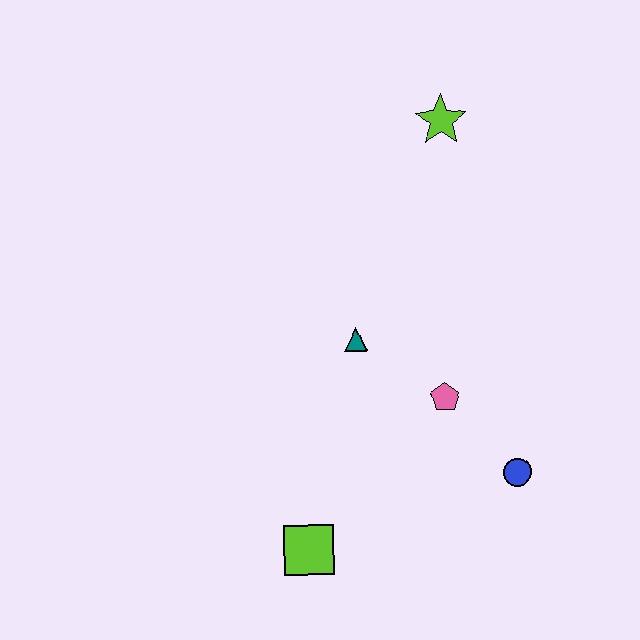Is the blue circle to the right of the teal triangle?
Yes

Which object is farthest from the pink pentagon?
The lime star is farthest from the pink pentagon.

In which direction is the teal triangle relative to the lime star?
The teal triangle is below the lime star.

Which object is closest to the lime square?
The pink pentagon is closest to the lime square.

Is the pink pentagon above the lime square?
Yes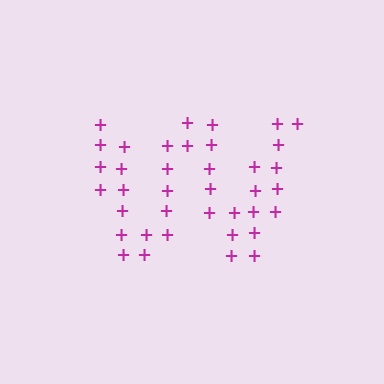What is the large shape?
The large shape is the letter W.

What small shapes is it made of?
It is made of small plus signs.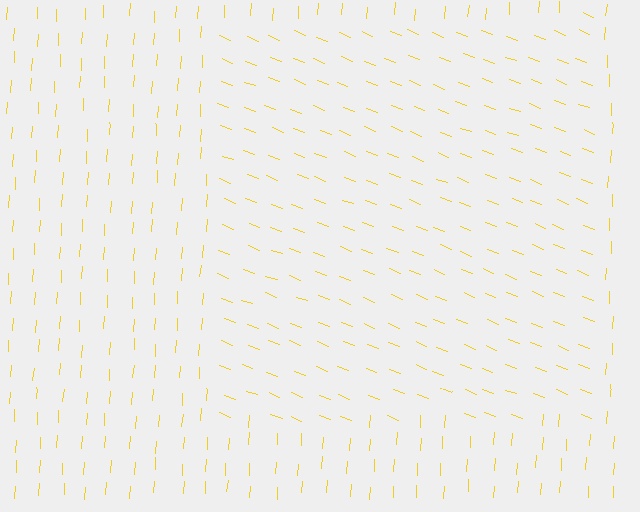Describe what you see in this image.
The image is filled with small yellow line segments. A rectangle region in the image has lines oriented differently from the surrounding lines, creating a visible texture boundary.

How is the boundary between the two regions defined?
The boundary is defined purely by a change in line orientation (approximately 72 degrees difference). All lines are the same color and thickness.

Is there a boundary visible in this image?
Yes, there is a texture boundary formed by a change in line orientation.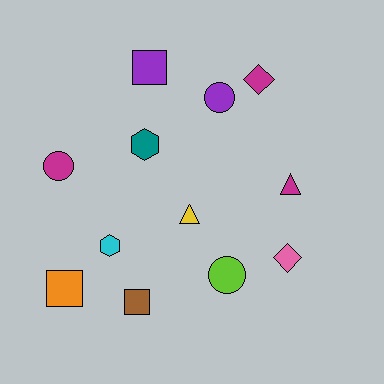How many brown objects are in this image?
There is 1 brown object.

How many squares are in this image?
There are 3 squares.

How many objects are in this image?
There are 12 objects.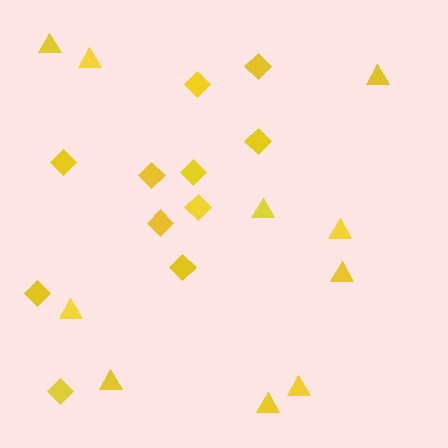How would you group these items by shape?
There are 2 groups: one group of triangles (10) and one group of diamonds (11).